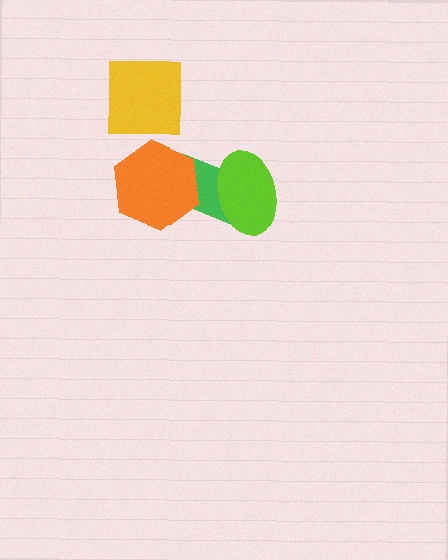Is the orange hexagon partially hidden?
No, no other shape covers it.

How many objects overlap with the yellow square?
0 objects overlap with the yellow square.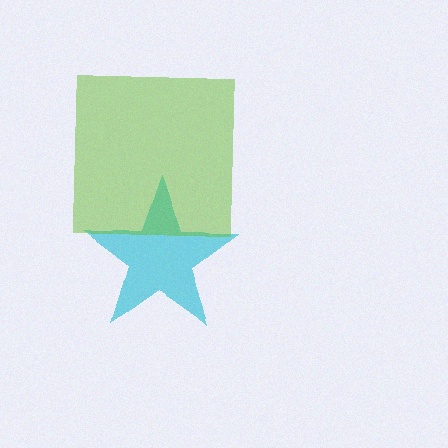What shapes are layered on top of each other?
The layered shapes are: a cyan star, a lime square.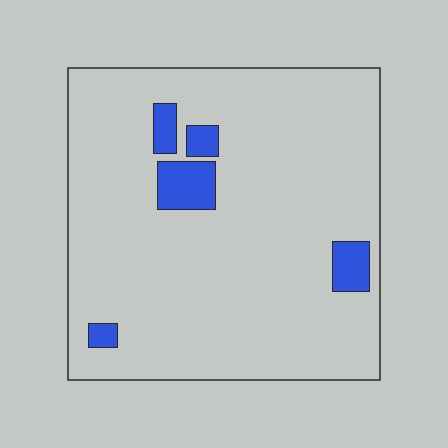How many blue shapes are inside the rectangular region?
5.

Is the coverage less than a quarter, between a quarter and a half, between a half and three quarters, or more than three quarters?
Less than a quarter.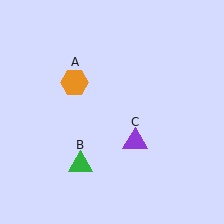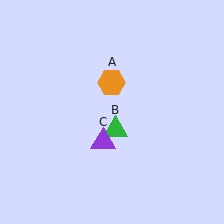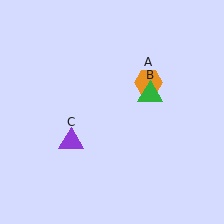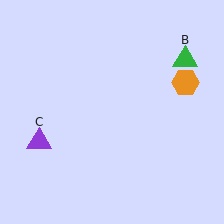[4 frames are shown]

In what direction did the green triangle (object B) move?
The green triangle (object B) moved up and to the right.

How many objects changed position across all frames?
3 objects changed position: orange hexagon (object A), green triangle (object B), purple triangle (object C).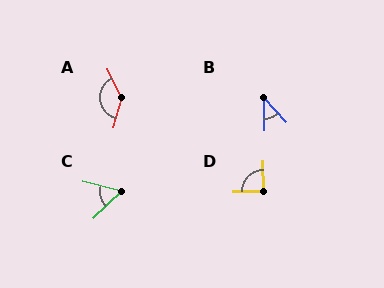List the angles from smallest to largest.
B (42°), C (58°), D (90°), A (140°).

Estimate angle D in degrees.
Approximately 90 degrees.